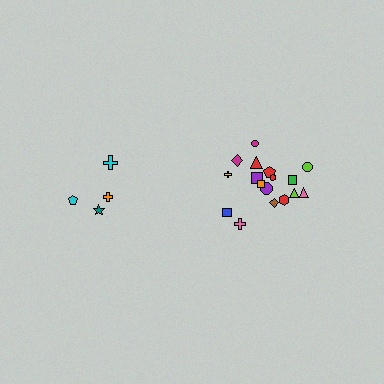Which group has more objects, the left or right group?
The right group.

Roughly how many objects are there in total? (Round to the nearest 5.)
Roughly 20 objects in total.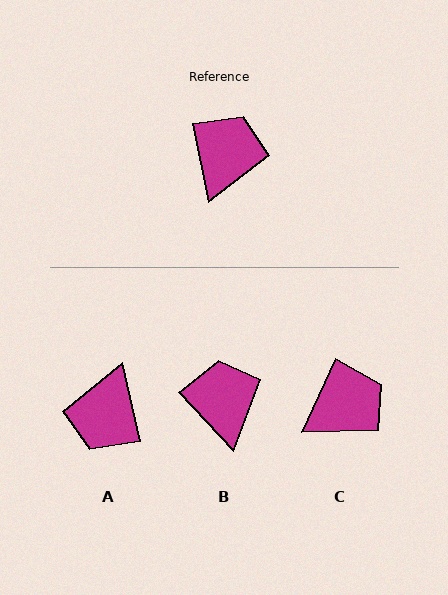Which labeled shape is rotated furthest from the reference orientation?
A, about 178 degrees away.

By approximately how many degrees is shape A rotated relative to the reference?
Approximately 178 degrees clockwise.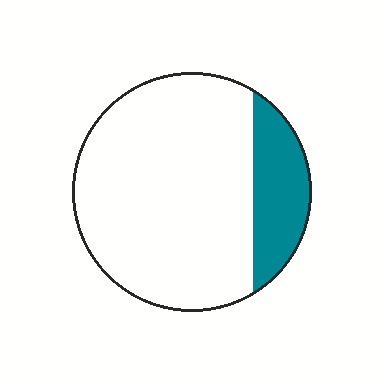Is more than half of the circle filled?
No.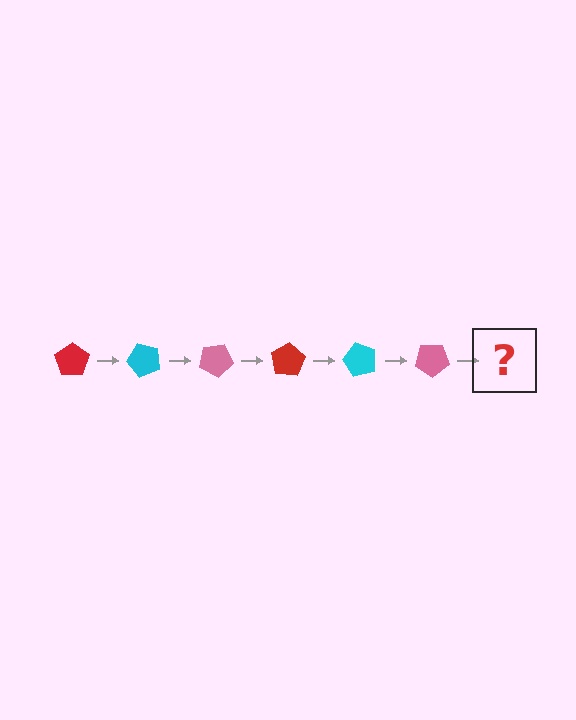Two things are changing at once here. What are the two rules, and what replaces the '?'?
The two rules are that it rotates 50 degrees each step and the color cycles through red, cyan, and pink. The '?' should be a red pentagon, rotated 300 degrees from the start.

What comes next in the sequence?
The next element should be a red pentagon, rotated 300 degrees from the start.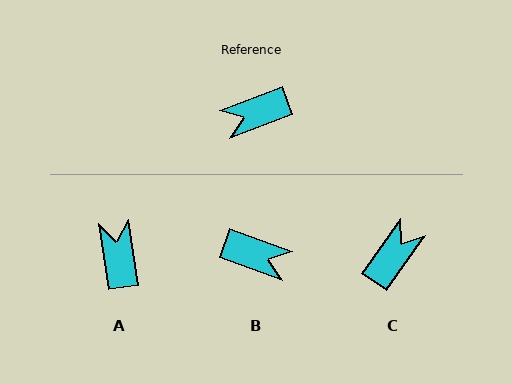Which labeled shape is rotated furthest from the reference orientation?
C, about 146 degrees away.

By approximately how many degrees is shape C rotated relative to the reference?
Approximately 146 degrees clockwise.